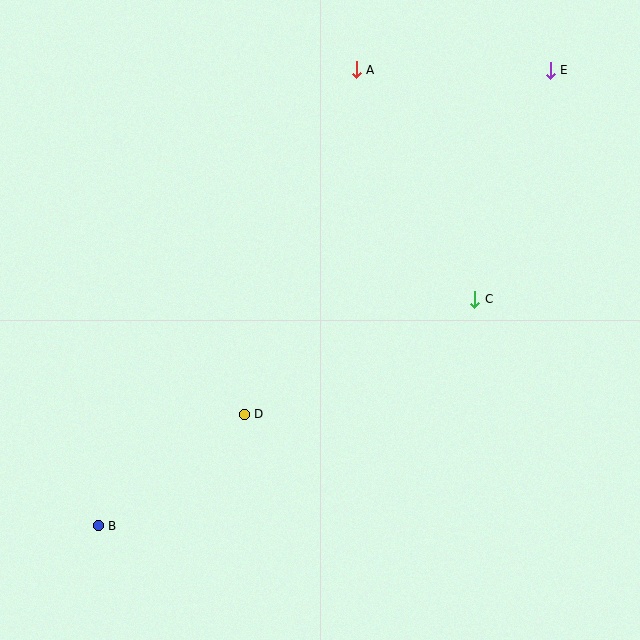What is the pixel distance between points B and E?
The distance between B and E is 641 pixels.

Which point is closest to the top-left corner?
Point A is closest to the top-left corner.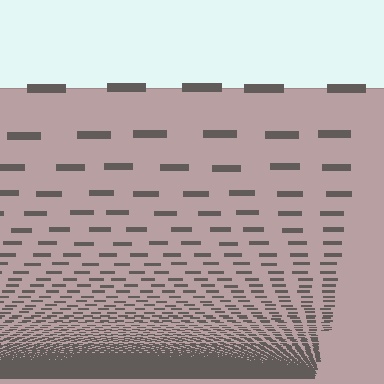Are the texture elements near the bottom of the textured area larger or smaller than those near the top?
Smaller. The gradient is inverted — elements near the bottom are smaller and denser.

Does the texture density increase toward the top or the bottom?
Density increases toward the bottom.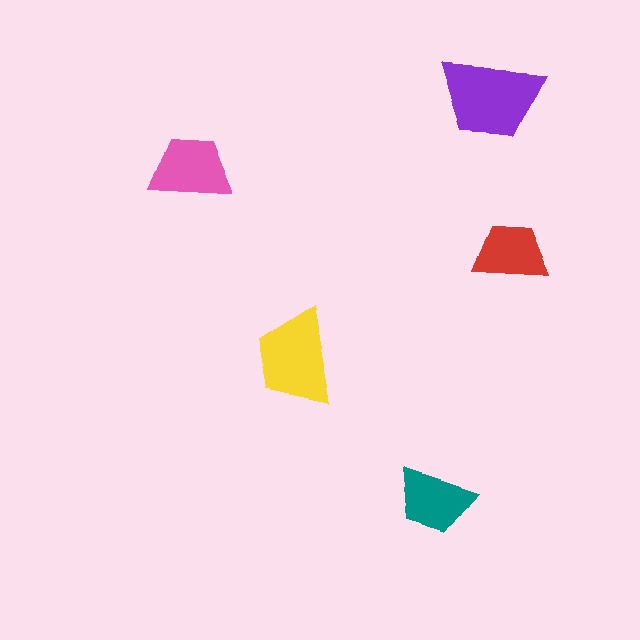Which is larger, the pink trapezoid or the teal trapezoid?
The pink one.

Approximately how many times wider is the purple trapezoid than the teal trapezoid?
About 1.5 times wider.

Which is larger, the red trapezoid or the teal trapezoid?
The teal one.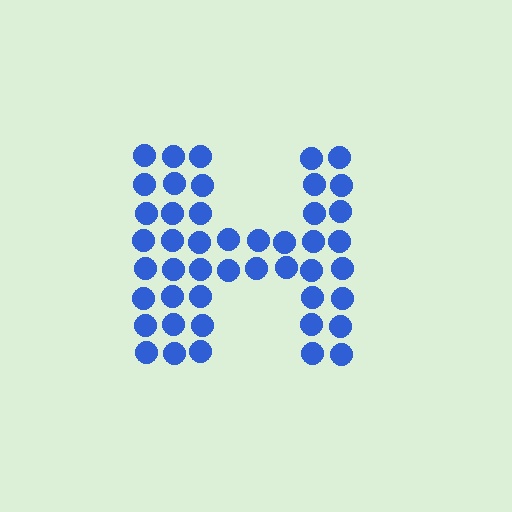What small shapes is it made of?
It is made of small circles.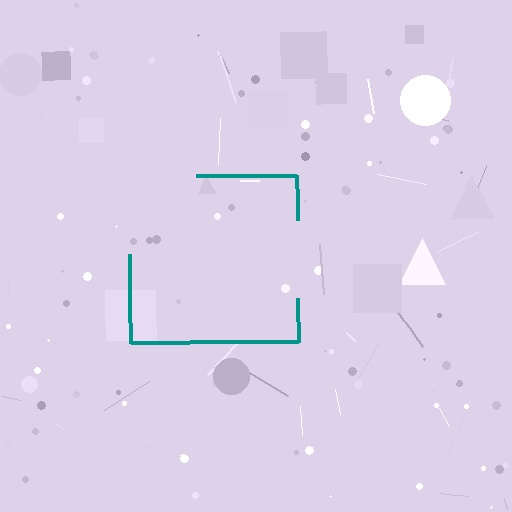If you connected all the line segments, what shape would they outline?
They would outline a square.